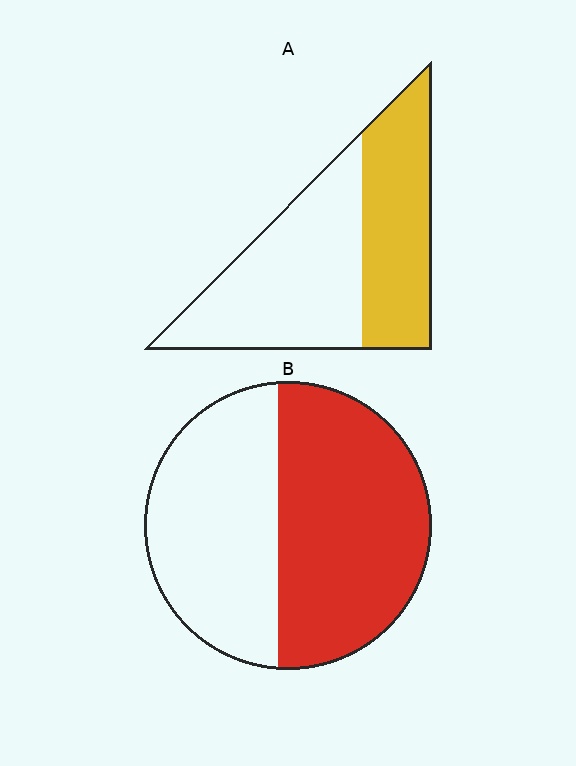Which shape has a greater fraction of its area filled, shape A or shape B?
Shape B.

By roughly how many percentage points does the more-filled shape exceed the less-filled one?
By roughly 10 percentage points (B over A).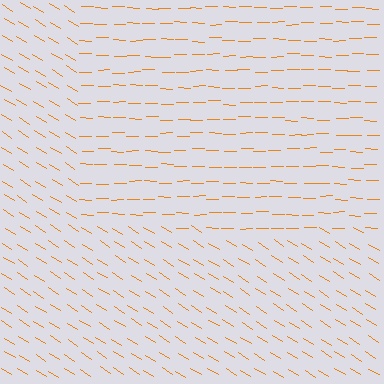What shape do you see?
I see a rectangle.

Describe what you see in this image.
The image is filled with small orange line segments. A rectangle region in the image has lines oriented differently from the surrounding lines, creating a visible texture boundary.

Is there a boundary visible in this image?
Yes, there is a texture boundary formed by a change in line orientation.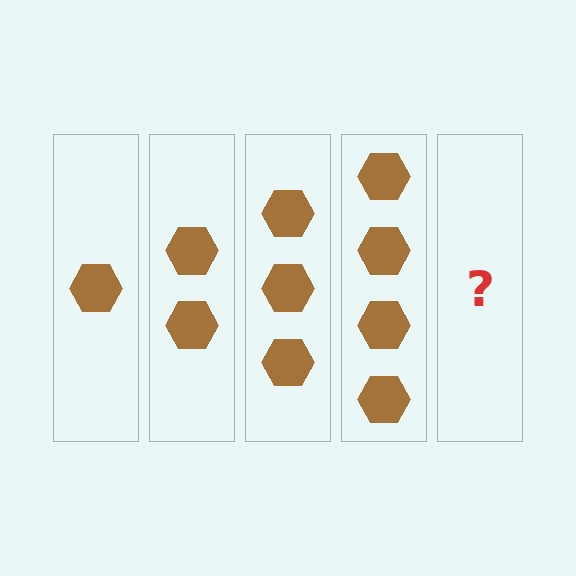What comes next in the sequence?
The next element should be 5 hexagons.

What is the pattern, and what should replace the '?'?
The pattern is that each step adds one more hexagon. The '?' should be 5 hexagons.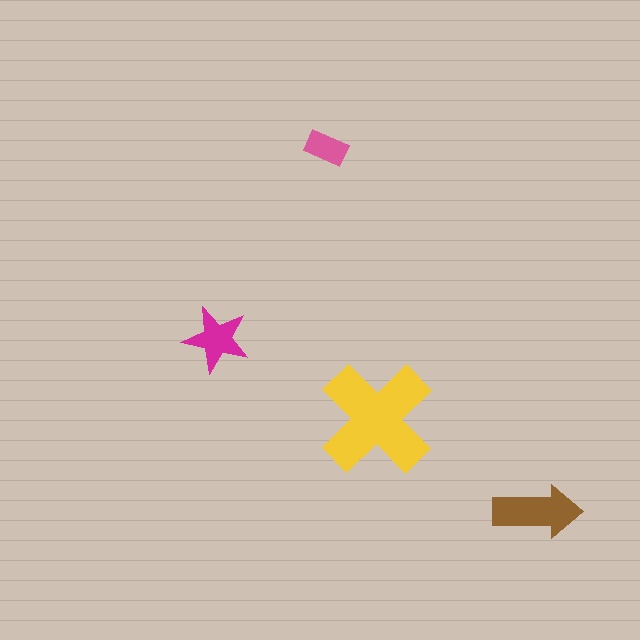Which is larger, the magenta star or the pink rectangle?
The magenta star.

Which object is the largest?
The yellow cross.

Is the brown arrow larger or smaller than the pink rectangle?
Larger.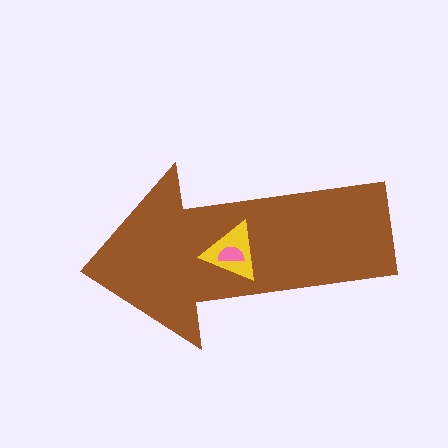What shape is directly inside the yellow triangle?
The pink semicircle.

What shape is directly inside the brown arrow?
The yellow triangle.